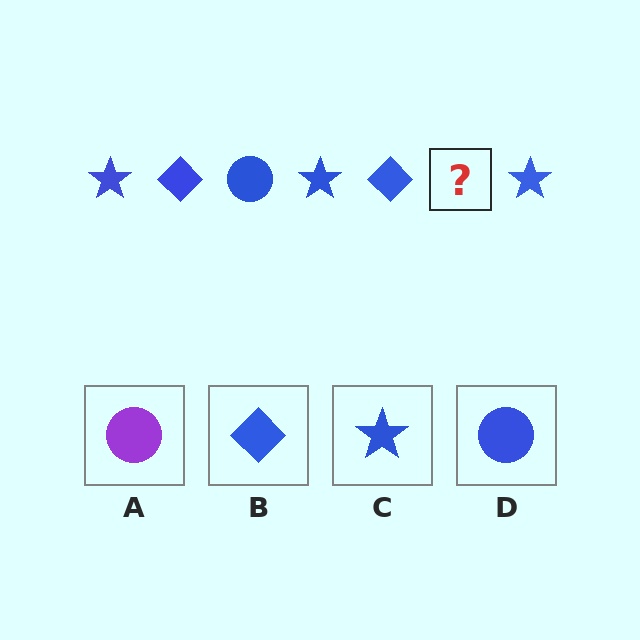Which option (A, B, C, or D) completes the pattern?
D.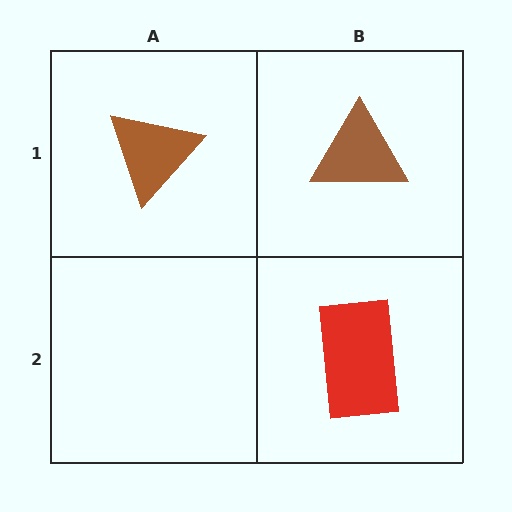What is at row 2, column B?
A red rectangle.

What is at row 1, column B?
A brown triangle.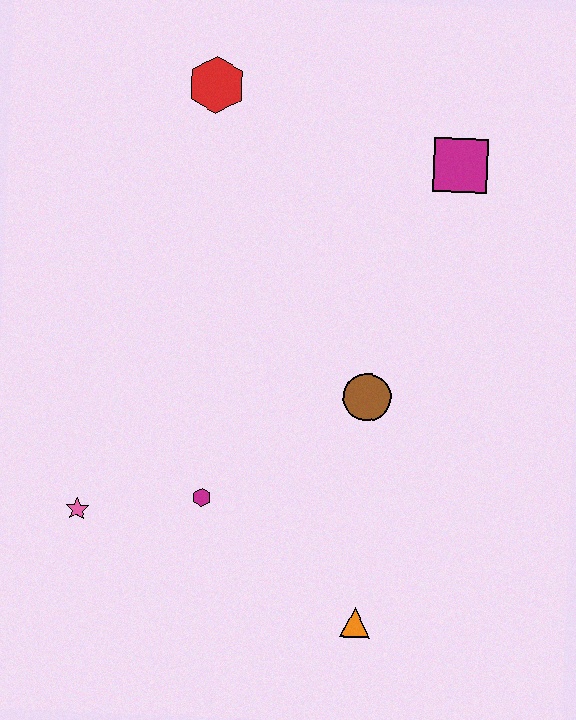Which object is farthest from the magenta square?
The pink star is farthest from the magenta square.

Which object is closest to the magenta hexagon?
The pink star is closest to the magenta hexagon.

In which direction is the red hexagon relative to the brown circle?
The red hexagon is above the brown circle.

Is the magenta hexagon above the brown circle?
No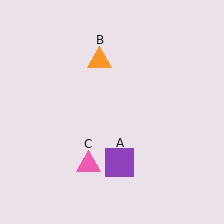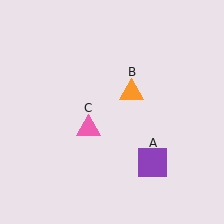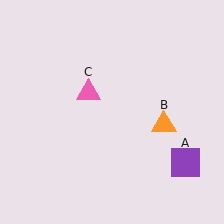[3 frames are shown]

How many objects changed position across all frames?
3 objects changed position: purple square (object A), orange triangle (object B), pink triangle (object C).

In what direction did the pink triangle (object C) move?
The pink triangle (object C) moved up.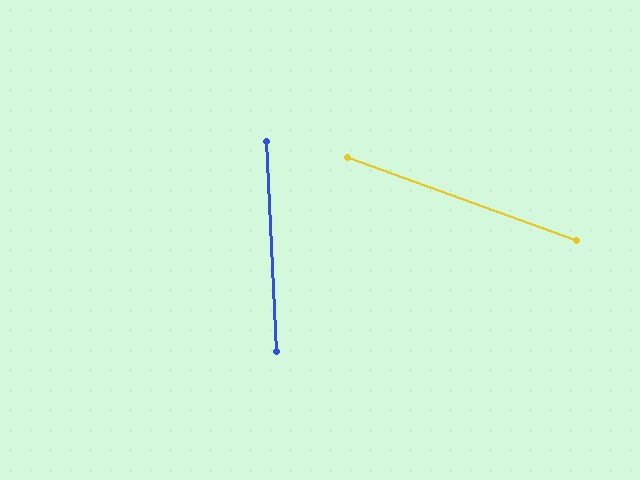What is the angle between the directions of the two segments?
Approximately 67 degrees.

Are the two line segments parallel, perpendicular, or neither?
Neither parallel nor perpendicular — they differ by about 67°.